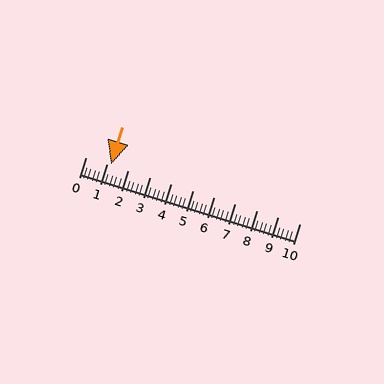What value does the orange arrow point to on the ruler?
The orange arrow points to approximately 1.2.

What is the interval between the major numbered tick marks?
The major tick marks are spaced 1 units apart.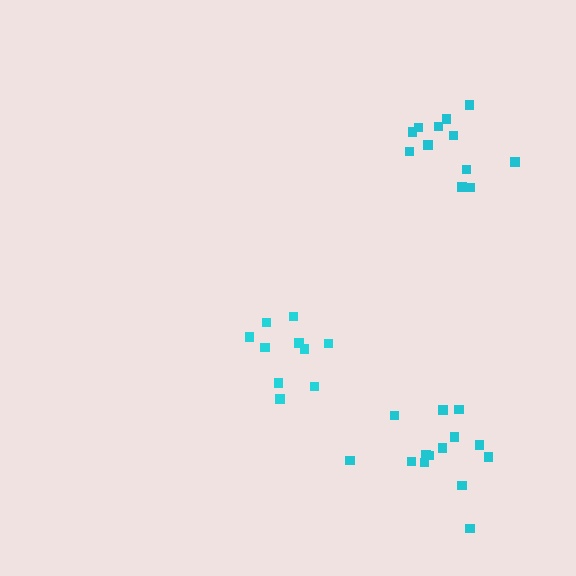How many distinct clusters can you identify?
There are 3 distinct clusters.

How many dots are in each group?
Group 1: 14 dots, Group 2: 10 dots, Group 3: 12 dots (36 total).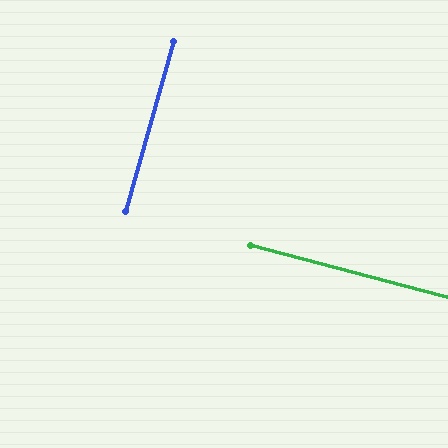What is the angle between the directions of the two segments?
Approximately 89 degrees.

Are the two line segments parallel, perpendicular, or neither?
Perpendicular — they meet at approximately 89°.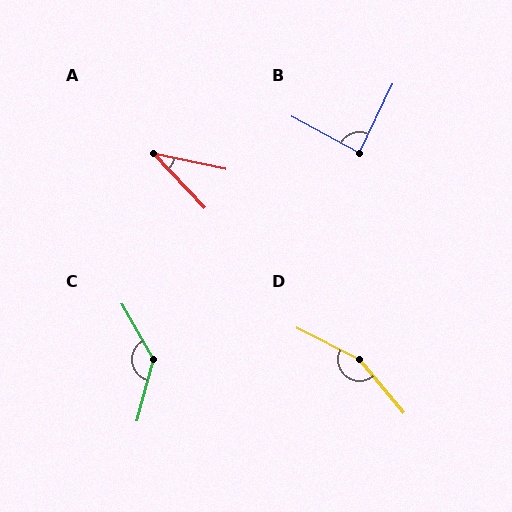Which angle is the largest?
D, at approximately 157 degrees.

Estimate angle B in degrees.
Approximately 87 degrees.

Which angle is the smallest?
A, at approximately 35 degrees.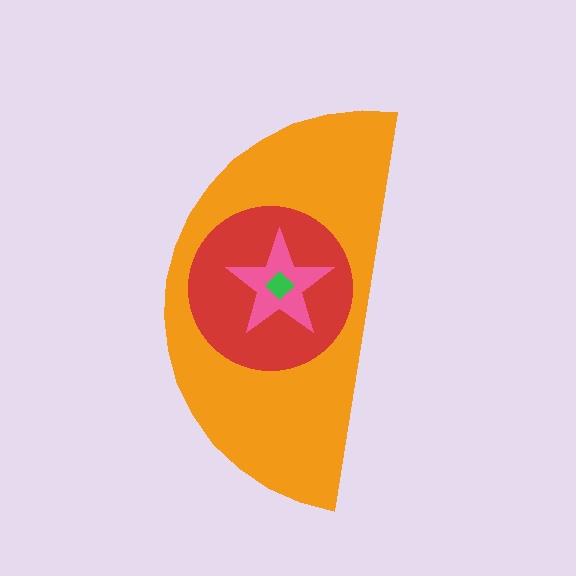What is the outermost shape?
The orange semicircle.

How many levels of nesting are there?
4.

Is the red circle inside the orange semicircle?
Yes.